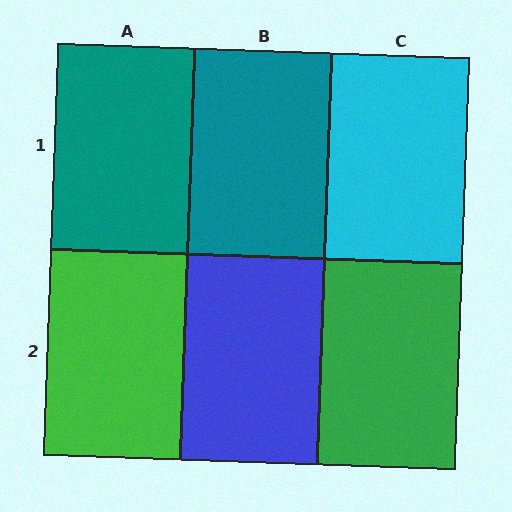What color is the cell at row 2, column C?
Green.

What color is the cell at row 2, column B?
Blue.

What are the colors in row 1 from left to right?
Teal, teal, cyan.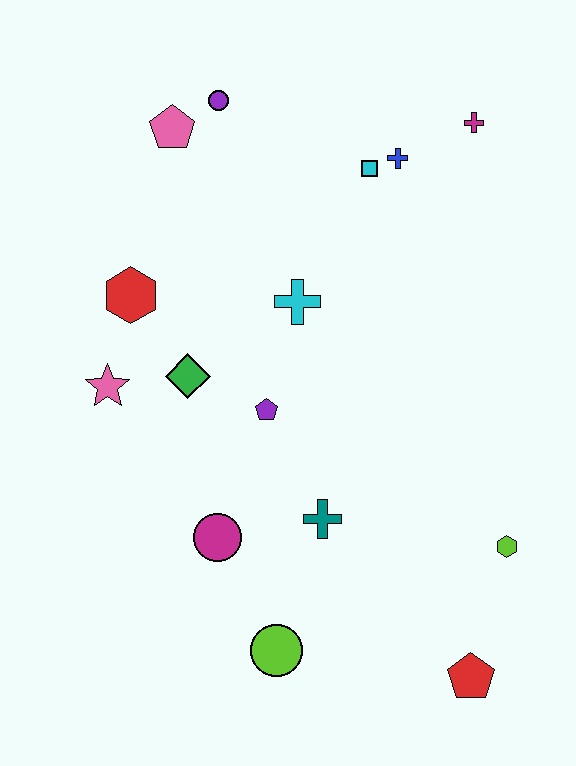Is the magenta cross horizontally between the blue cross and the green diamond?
No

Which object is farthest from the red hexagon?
The red pentagon is farthest from the red hexagon.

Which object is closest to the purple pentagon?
The green diamond is closest to the purple pentagon.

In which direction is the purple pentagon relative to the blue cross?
The purple pentagon is below the blue cross.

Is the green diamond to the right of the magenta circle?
No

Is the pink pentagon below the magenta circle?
No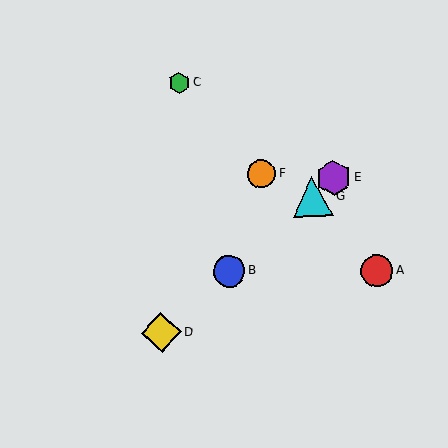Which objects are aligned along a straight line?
Objects B, D, E, G are aligned along a straight line.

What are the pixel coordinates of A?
Object A is at (377, 271).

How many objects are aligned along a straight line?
4 objects (B, D, E, G) are aligned along a straight line.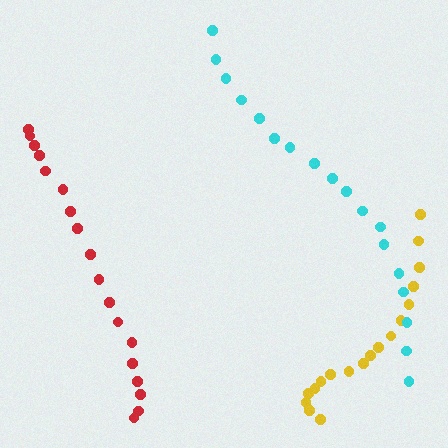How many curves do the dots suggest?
There are 3 distinct paths.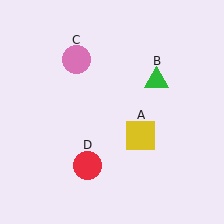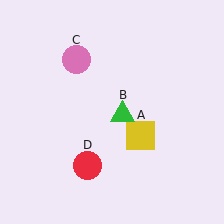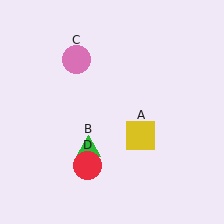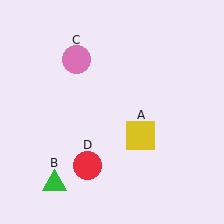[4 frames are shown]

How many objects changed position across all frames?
1 object changed position: green triangle (object B).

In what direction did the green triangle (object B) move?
The green triangle (object B) moved down and to the left.